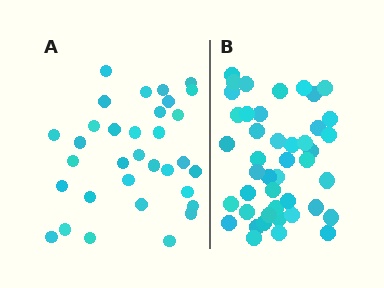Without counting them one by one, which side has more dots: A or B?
Region B (the right region) has more dots.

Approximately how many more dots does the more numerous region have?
Region B has roughly 12 or so more dots than region A.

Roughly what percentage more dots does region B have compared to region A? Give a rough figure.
About 35% more.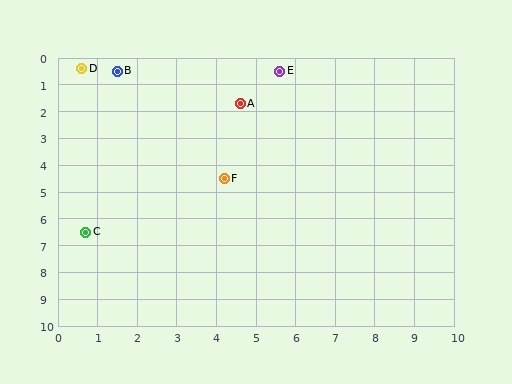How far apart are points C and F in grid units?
Points C and F are about 4.0 grid units apart.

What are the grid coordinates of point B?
Point B is at approximately (1.5, 0.5).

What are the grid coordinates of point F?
Point F is at approximately (4.2, 4.5).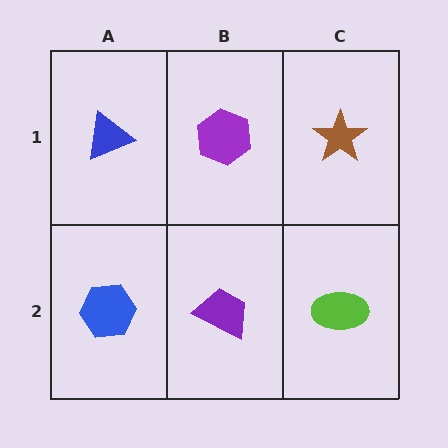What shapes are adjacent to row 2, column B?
A purple hexagon (row 1, column B), a blue hexagon (row 2, column A), a lime ellipse (row 2, column C).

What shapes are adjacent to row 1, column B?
A purple trapezoid (row 2, column B), a blue triangle (row 1, column A), a brown star (row 1, column C).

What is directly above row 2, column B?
A purple hexagon.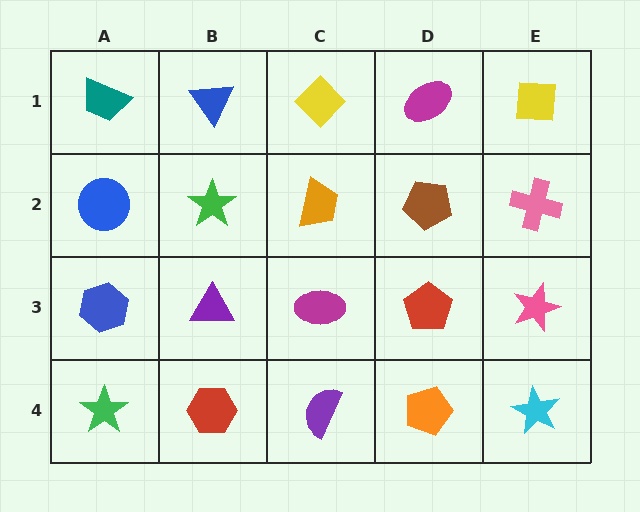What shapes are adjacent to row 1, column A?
A blue circle (row 2, column A), a blue triangle (row 1, column B).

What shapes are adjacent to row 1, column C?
An orange trapezoid (row 2, column C), a blue triangle (row 1, column B), a magenta ellipse (row 1, column D).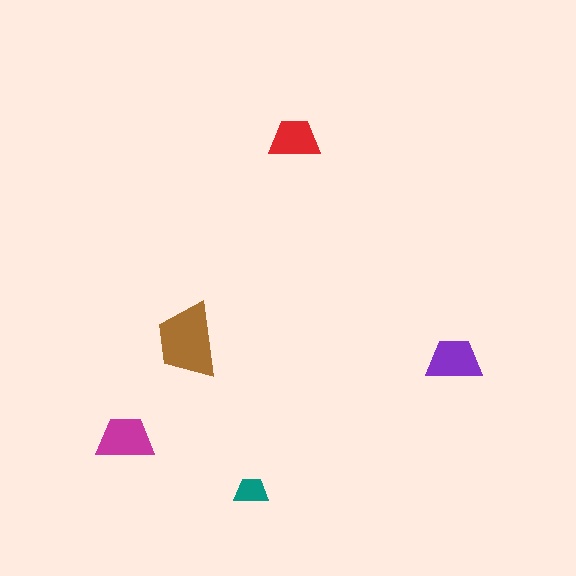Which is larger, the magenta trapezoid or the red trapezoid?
The magenta one.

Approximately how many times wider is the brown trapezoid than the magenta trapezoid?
About 1.5 times wider.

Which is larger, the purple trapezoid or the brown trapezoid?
The brown one.